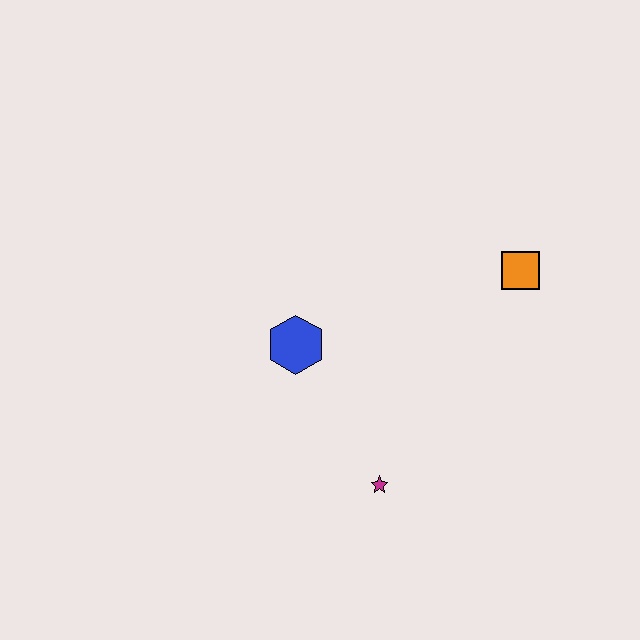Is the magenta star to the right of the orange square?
No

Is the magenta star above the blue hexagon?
No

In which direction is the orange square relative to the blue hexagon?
The orange square is to the right of the blue hexagon.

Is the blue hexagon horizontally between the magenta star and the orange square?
No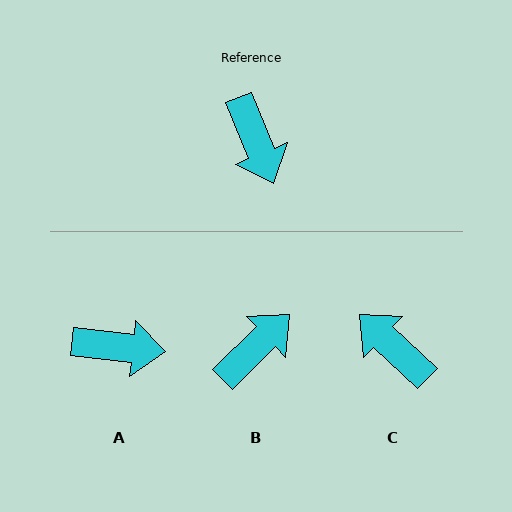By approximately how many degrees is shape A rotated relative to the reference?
Approximately 62 degrees counter-clockwise.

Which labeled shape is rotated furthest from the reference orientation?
C, about 156 degrees away.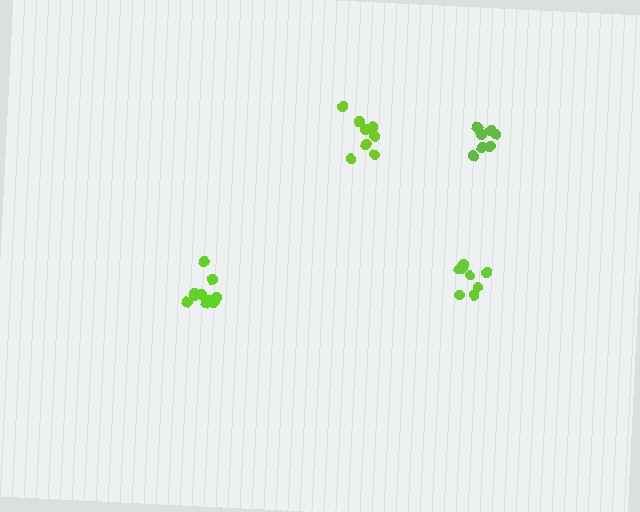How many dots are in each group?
Group 1: 8 dots, Group 2: 10 dots, Group 3: 8 dots, Group 4: 8 dots (34 total).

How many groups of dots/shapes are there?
There are 4 groups.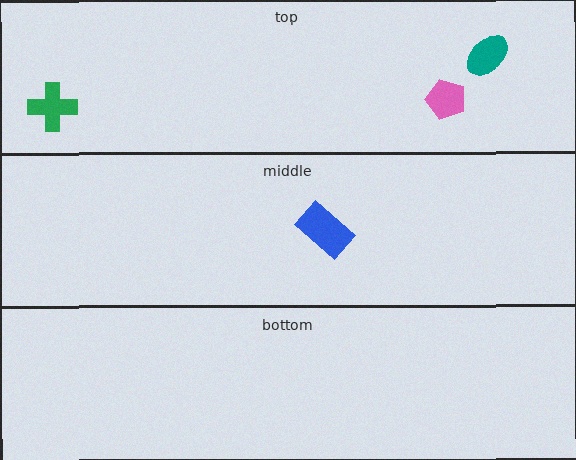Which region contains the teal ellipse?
The top region.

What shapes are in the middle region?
The blue rectangle.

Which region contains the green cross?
The top region.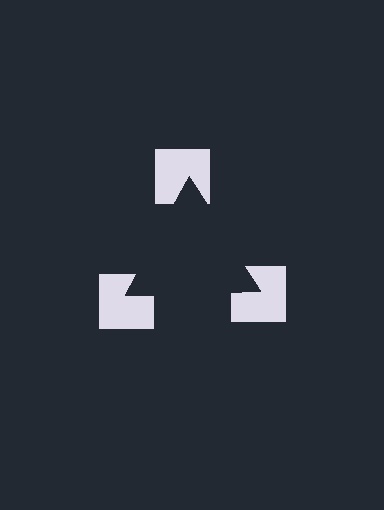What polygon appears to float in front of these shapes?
An illusory triangle — its edges are inferred from the aligned wedge cuts in the notched squares, not physically drawn.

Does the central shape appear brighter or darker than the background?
It typically appears slightly darker than the background, even though no actual brightness change is drawn.